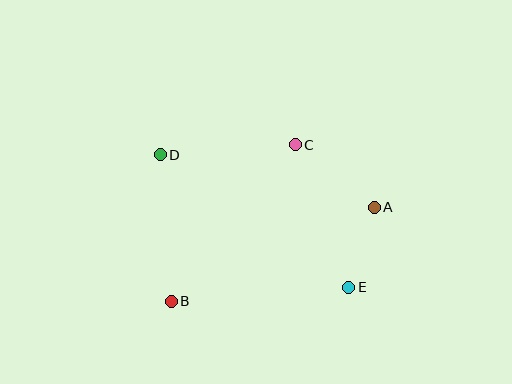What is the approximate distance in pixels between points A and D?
The distance between A and D is approximately 220 pixels.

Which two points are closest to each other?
Points A and E are closest to each other.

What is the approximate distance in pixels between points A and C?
The distance between A and C is approximately 101 pixels.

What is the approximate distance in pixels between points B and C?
The distance between B and C is approximately 200 pixels.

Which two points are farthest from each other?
Points D and E are farthest from each other.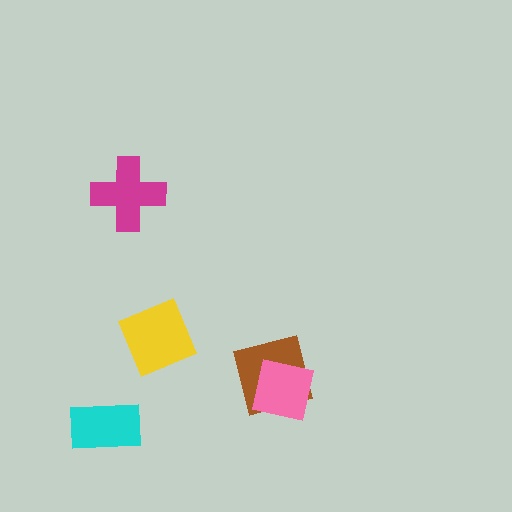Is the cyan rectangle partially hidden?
No, no other shape covers it.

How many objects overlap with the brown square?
1 object overlaps with the brown square.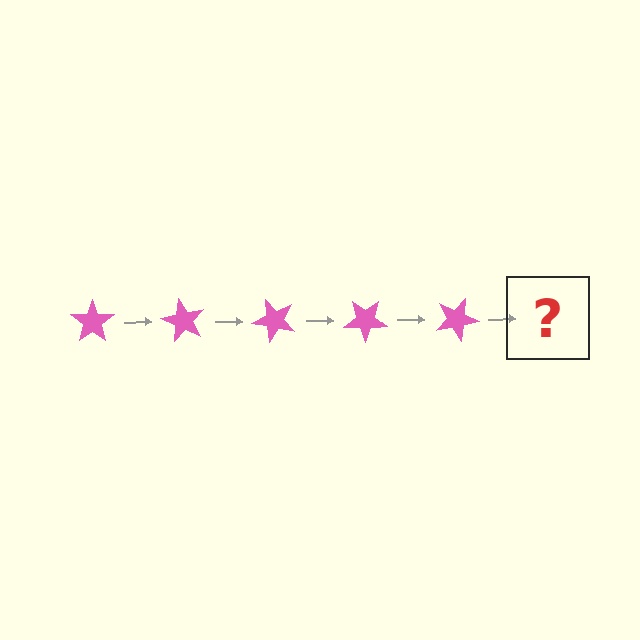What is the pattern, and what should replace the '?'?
The pattern is that the star rotates 60 degrees each step. The '?' should be a pink star rotated 300 degrees.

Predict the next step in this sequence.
The next step is a pink star rotated 300 degrees.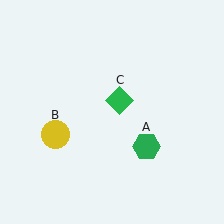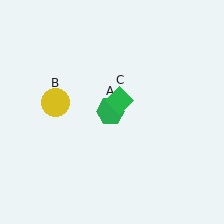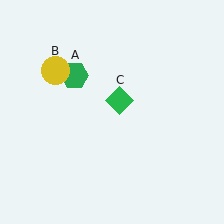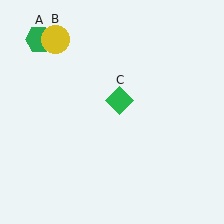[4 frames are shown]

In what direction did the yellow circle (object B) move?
The yellow circle (object B) moved up.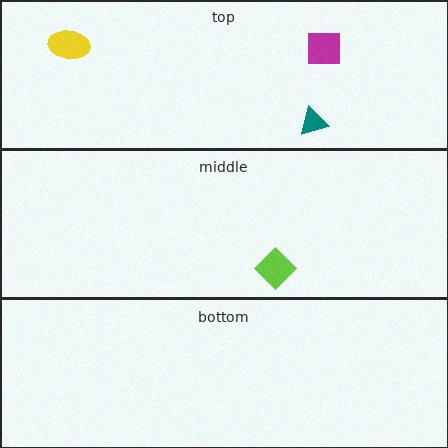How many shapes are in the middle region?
1.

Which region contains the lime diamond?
The middle region.